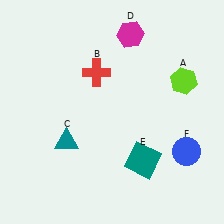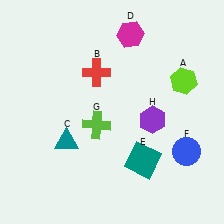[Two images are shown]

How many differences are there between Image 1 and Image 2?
There are 2 differences between the two images.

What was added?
A lime cross (G), a purple hexagon (H) were added in Image 2.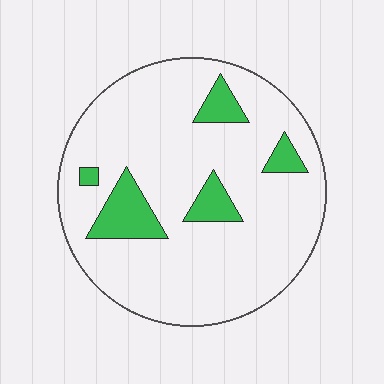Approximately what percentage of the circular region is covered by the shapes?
Approximately 15%.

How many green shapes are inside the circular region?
5.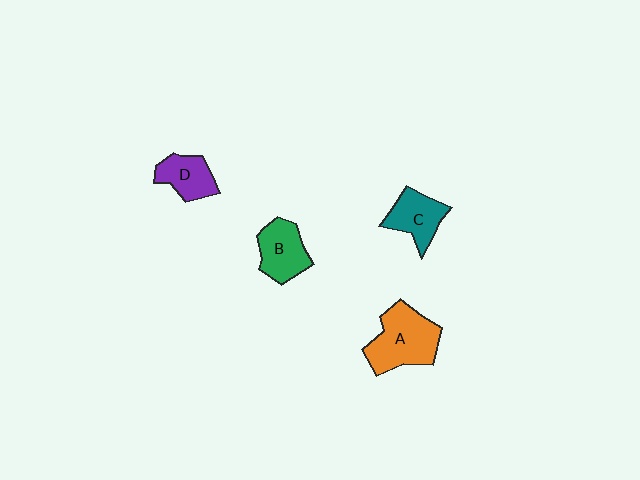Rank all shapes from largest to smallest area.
From largest to smallest: A (orange), B (green), C (teal), D (purple).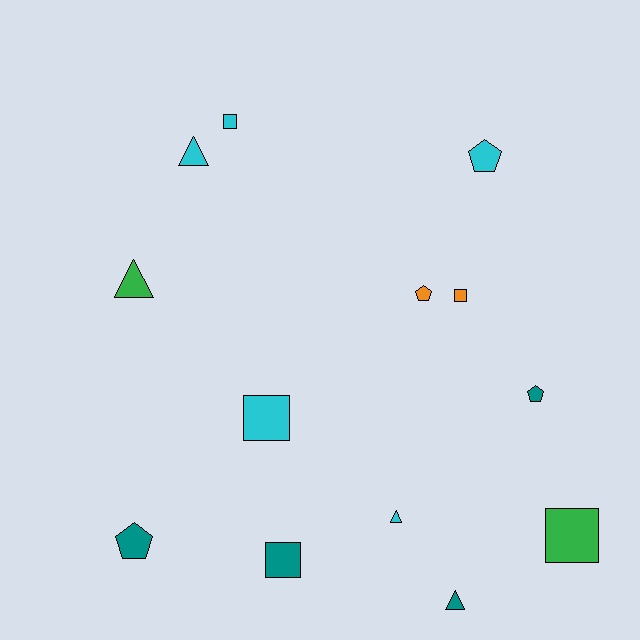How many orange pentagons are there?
There is 1 orange pentagon.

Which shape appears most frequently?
Square, with 5 objects.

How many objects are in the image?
There are 13 objects.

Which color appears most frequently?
Cyan, with 5 objects.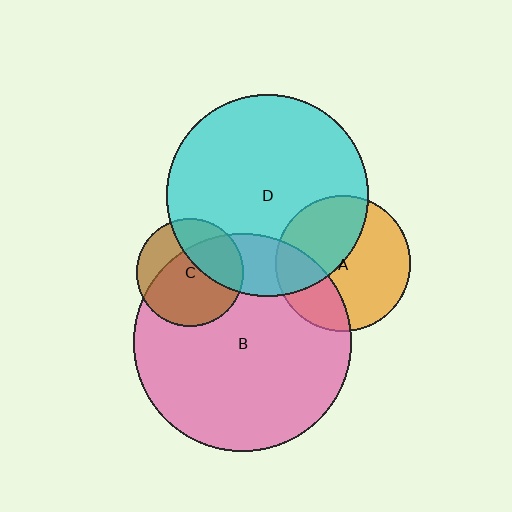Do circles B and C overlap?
Yes.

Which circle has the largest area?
Circle B (pink).